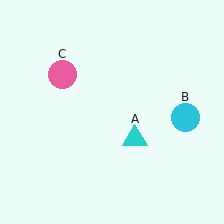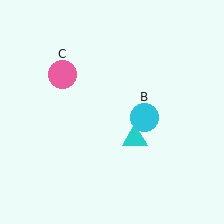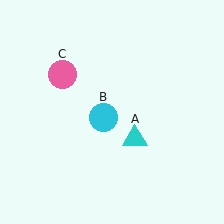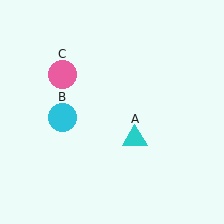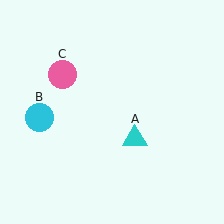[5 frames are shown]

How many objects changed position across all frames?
1 object changed position: cyan circle (object B).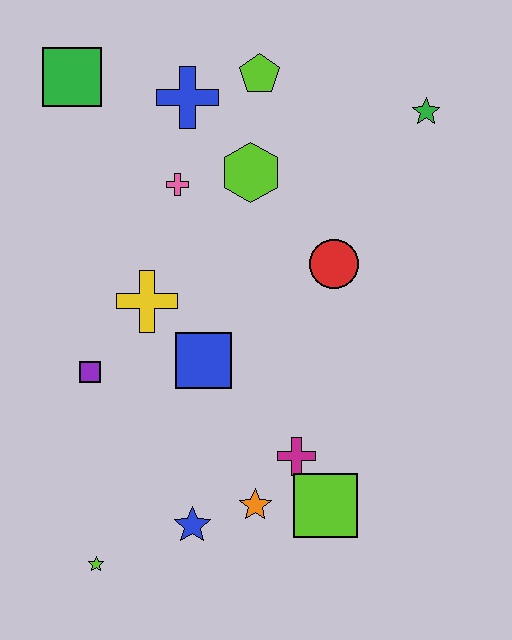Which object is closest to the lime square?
The magenta cross is closest to the lime square.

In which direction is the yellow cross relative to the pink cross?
The yellow cross is below the pink cross.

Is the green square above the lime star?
Yes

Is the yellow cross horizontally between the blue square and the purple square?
Yes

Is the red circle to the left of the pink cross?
No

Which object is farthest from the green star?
The lime star is farthest from the green star.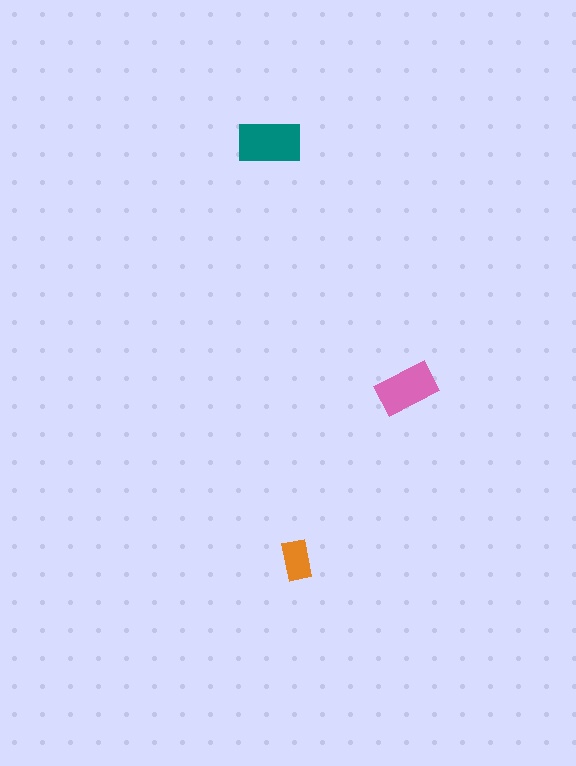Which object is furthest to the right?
The pink rectangle is rightmost.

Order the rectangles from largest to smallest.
the teal one, the pink one, the orange one.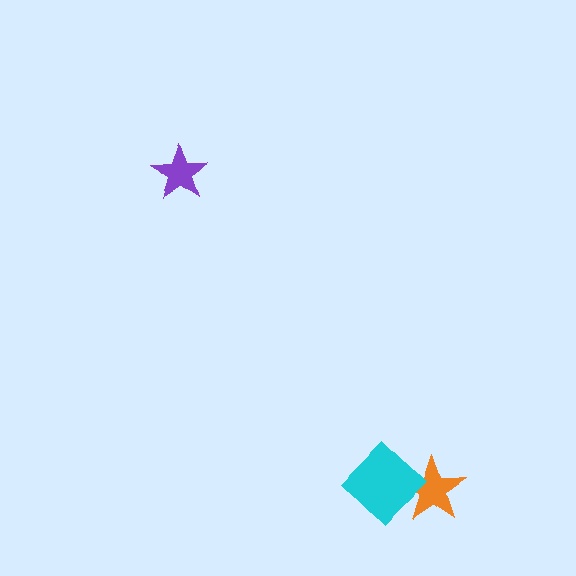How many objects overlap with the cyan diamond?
1 object overlaps with the cyan diamond.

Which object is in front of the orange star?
The cyan diamond is in front of the orange star.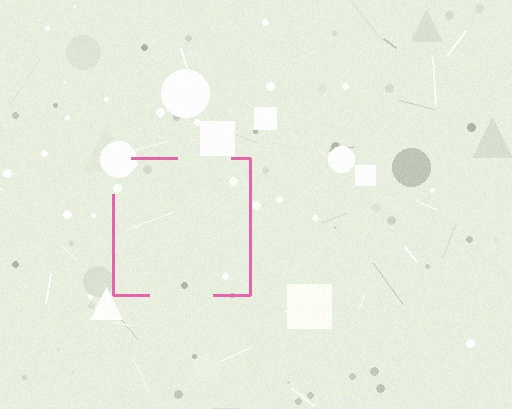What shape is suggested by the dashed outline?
The dashed outline suggests a square.